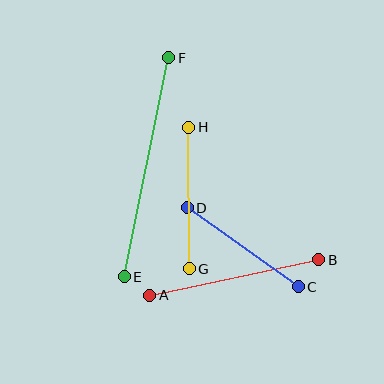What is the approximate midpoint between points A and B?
The midpoint is at approximately (234, 278) pixels.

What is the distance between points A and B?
The distance is approximately 173 pixels.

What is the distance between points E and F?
The distance is approximately 223 pixels.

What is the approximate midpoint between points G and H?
The midpoint is at approximately (189, 198) pixels.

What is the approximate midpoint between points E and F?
The midpoint is at approximately (146, 167) pixels.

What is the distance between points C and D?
The distance is approximately 136 pixels.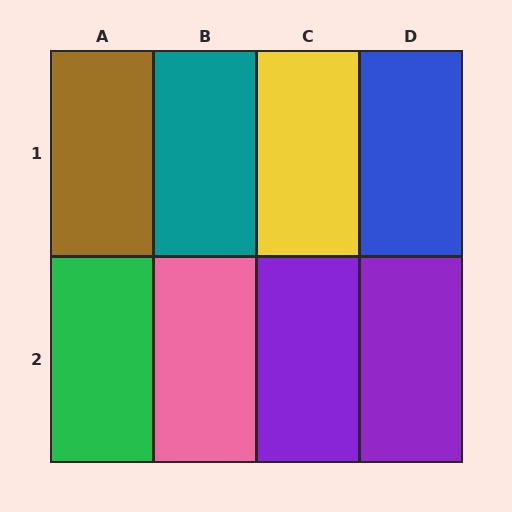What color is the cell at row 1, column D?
Blue.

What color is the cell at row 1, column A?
Brown.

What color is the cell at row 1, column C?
Yellow.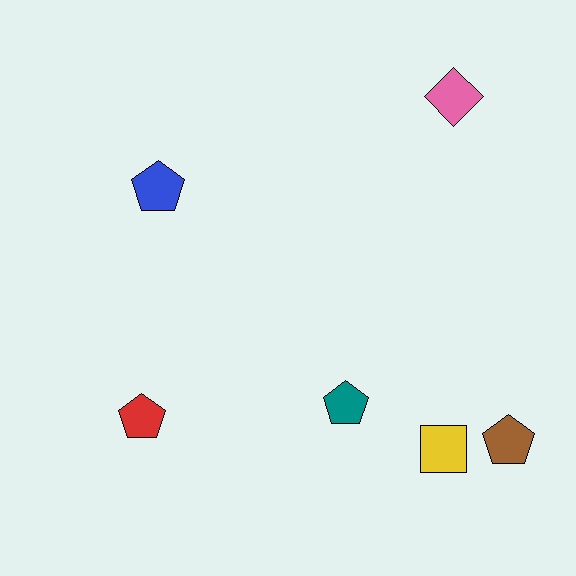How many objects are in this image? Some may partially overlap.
There are 6 objects.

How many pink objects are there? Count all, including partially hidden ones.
There is 1 pink object.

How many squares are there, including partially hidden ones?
There is 1 square.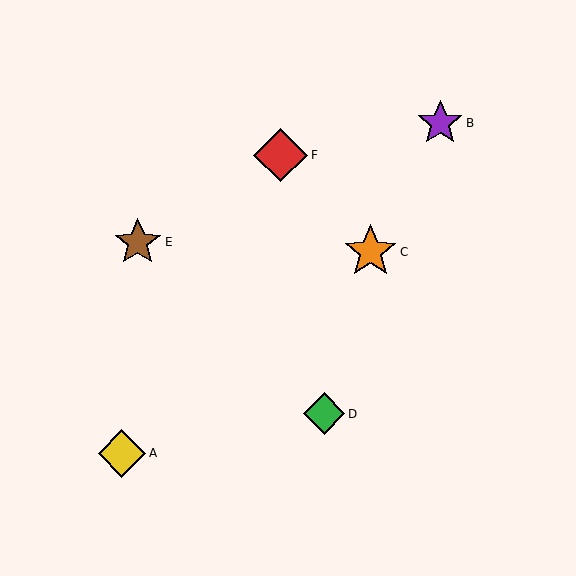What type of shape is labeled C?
Shape C is an orange star.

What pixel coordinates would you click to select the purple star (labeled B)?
Click at (440, 123) to select the purple star B.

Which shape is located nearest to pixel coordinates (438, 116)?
The purple star (labeled B) at (440, 123) is nearest to that location.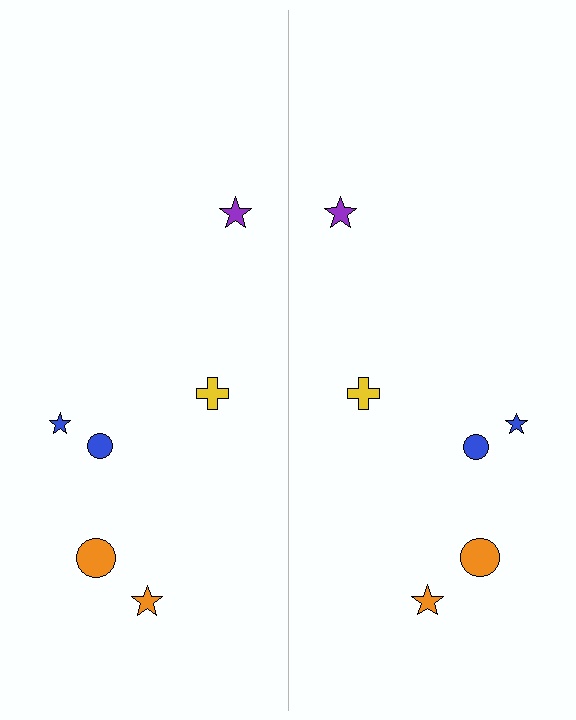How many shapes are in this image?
There are 12 shapes in this image.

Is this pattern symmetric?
Yes, this pattern has bilateral (reflection) symmetry.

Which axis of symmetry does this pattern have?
The pattern has a vertical axis of symmetry running through the center of the image.